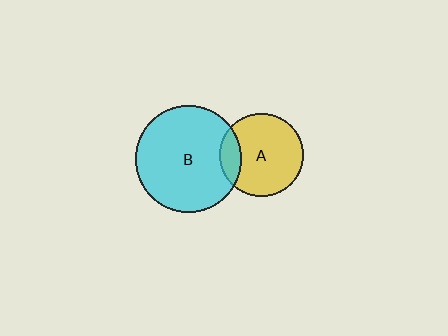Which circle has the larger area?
Circle B (cyan).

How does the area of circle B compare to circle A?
Approximately 1.6 times.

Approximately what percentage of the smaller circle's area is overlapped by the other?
Approximately 15%.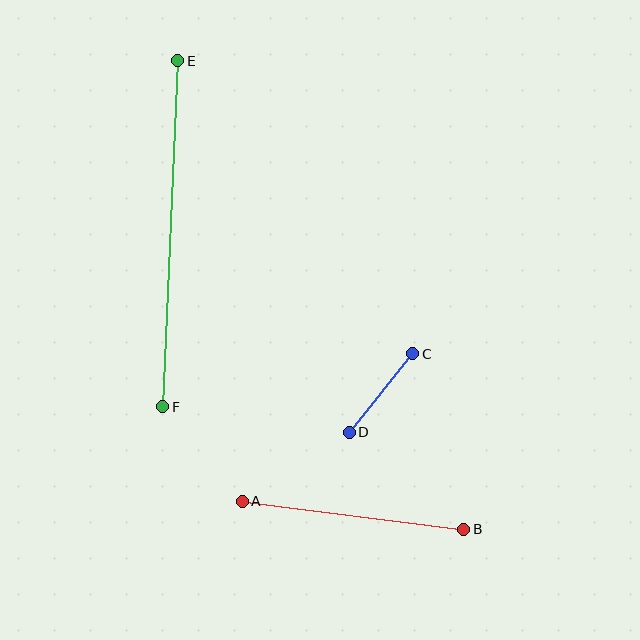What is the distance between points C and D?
The distance is approximately 101 pixels.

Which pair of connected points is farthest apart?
Points E and F are farthest apart.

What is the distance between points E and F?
The distance is approximately 347 pixels.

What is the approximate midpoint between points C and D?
The midpoint is at approximately (381, 393) pixels.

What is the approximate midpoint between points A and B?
The midpoint is at approximately (353, 515) pixels.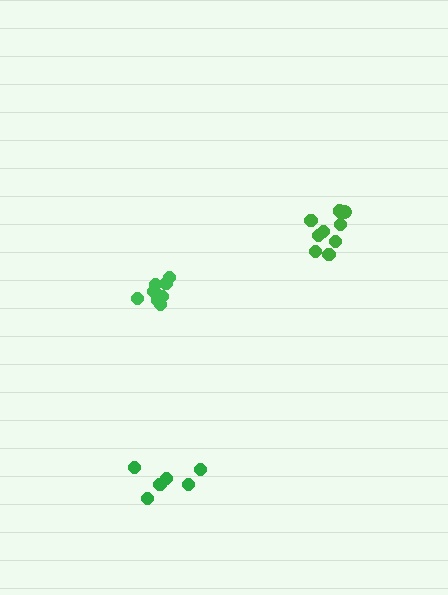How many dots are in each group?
Group 1: 9 dots, Group 2: 9 dots, Group 3: 6 dots (24 total).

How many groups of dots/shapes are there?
There are 3 groups.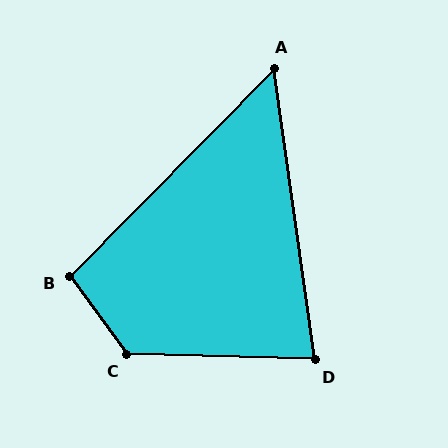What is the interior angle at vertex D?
Approximately 81 degrees (acute).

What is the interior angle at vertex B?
Approximately 99 degrees (obtuse).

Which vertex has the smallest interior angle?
A, at approximately 53 degrees.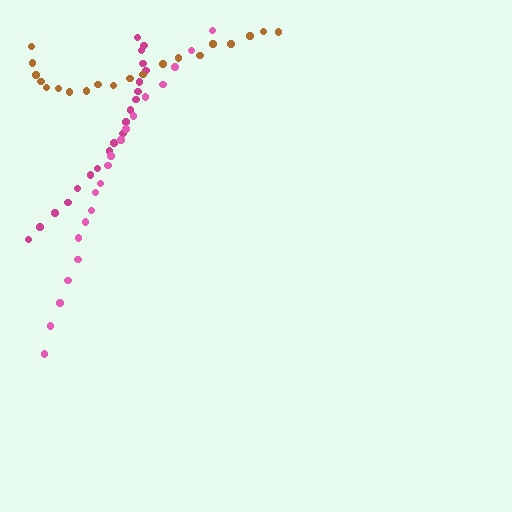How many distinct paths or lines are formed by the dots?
There are 3 distinct paths.